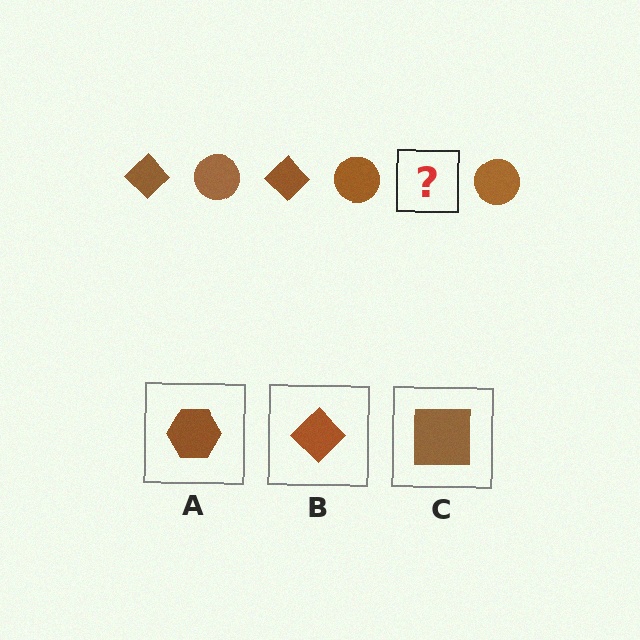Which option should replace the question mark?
Option B.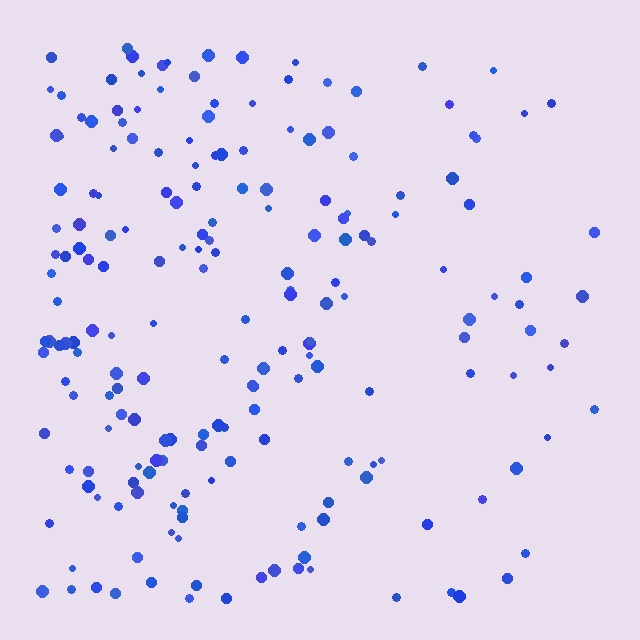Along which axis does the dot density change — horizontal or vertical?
Horizontal.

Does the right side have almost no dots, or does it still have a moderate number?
Still a moderate number, just noticeably fewer than the left.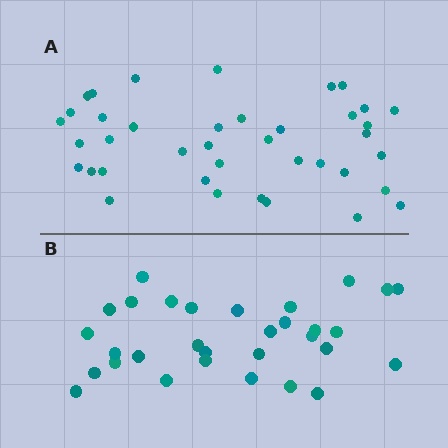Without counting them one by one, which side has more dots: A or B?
Region A (the top region) has more dots.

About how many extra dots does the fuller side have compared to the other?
Region A has roughly 8 or so more dots than region B.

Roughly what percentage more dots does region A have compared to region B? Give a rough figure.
About 25% more.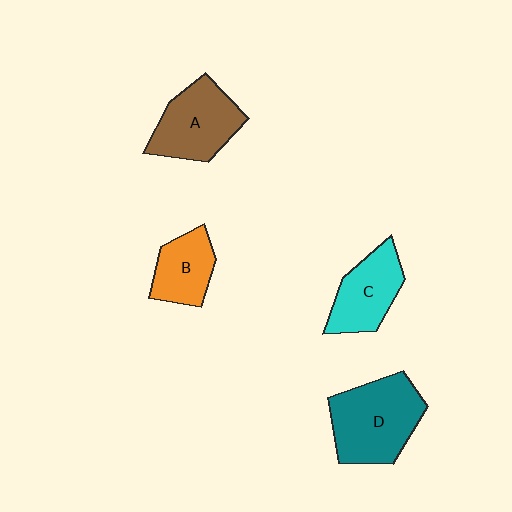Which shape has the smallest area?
Shape B (orange).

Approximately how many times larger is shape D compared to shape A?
Approximately 1.2 times.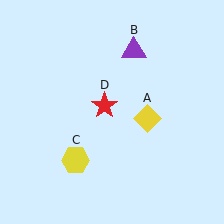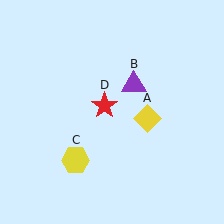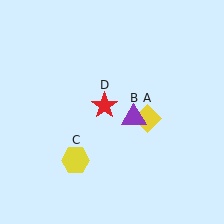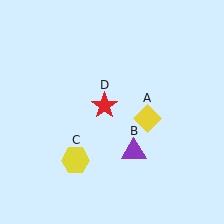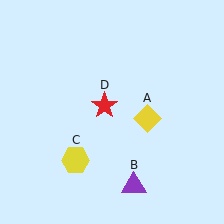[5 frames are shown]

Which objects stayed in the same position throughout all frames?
Yellow diamond (object A) and yellow hexagon (object C) and red star (object D) remained stationary.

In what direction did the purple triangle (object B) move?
The purple triangle (object B) moved down.